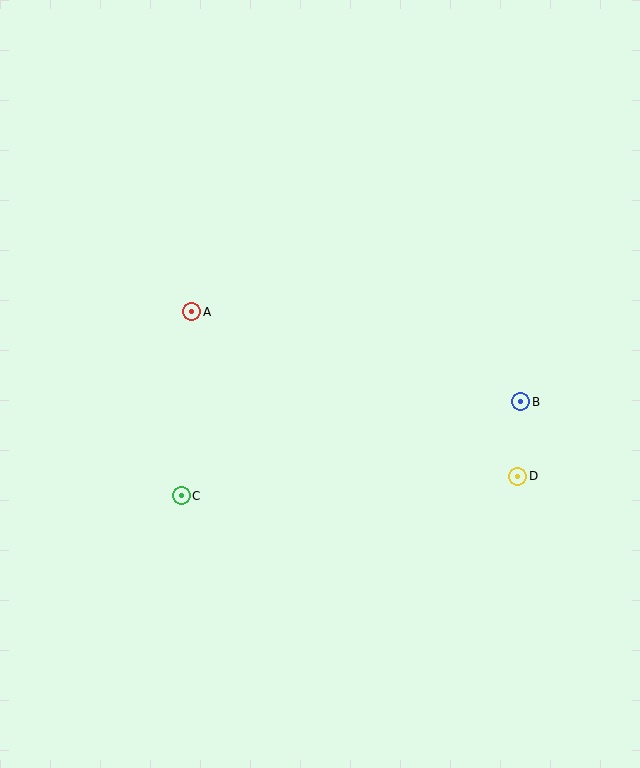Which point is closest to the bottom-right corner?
Point D is closest to the bottom-right corner.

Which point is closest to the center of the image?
Point A at (192, 312) is closest to the center.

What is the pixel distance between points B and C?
The distance between B and C is 352 pixels.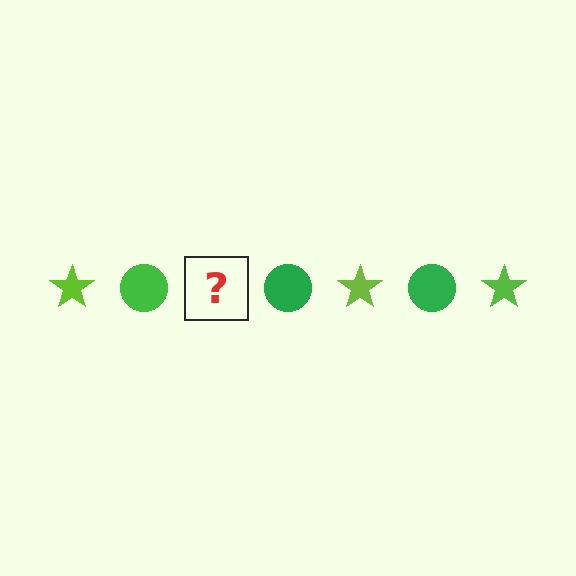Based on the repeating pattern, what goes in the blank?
The blank should be a lime star.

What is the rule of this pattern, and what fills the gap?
The rule is that the pattern alternates between lime star and green circle. The gap should be filled with a lime star.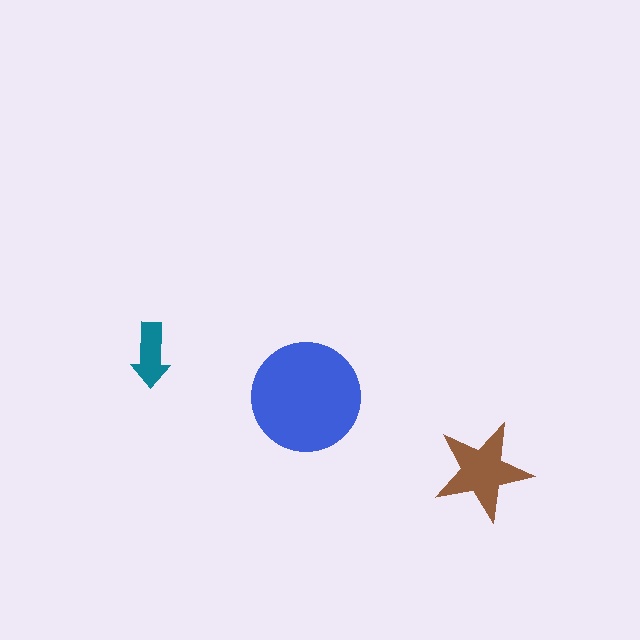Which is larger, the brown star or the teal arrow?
The brown star.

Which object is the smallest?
The teal arrow.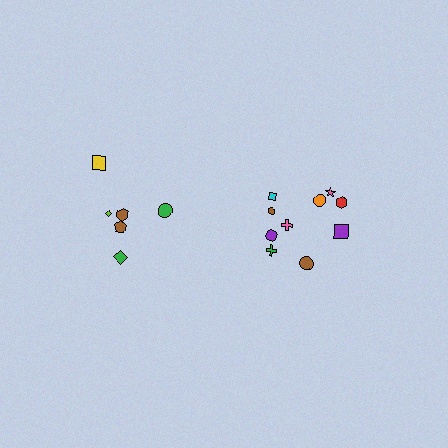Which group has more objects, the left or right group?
The right group.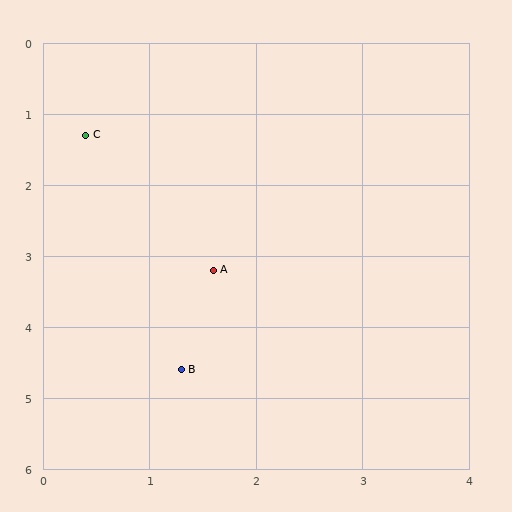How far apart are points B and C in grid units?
Points B and C are about 3.4 grid units apart.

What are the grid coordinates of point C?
Point C is at approximately (0.4, 1.3).